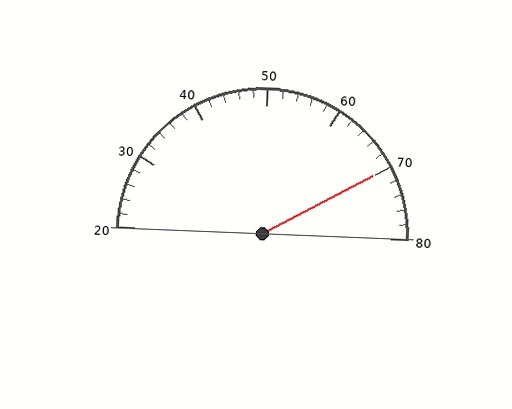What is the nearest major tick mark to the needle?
The nearest major tick mark is 70.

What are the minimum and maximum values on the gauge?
The gauge ranges from 20 to 80.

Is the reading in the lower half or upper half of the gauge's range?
The reading is in the upper half of the range (20 to 80).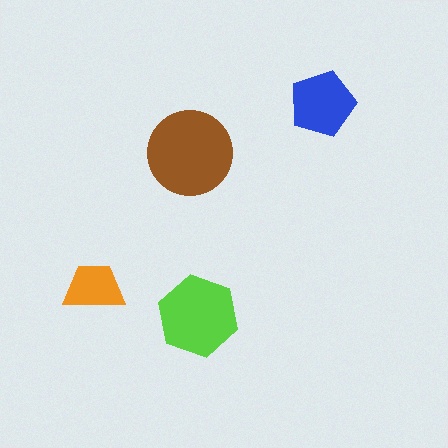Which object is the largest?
The brown circle.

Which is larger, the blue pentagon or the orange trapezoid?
The blue pentagon.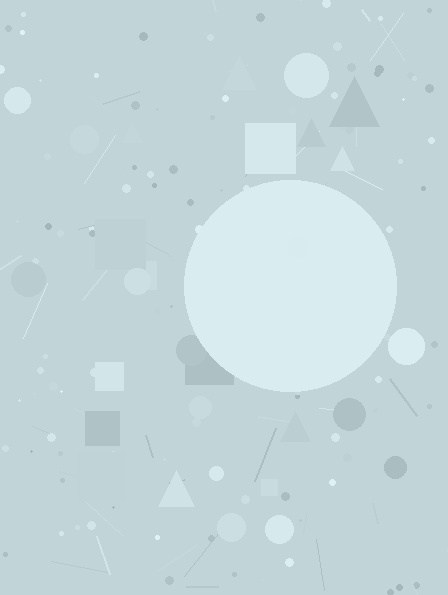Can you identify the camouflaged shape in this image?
The camouflaged shape is a circle.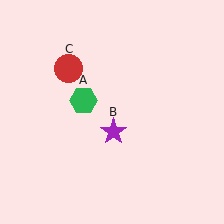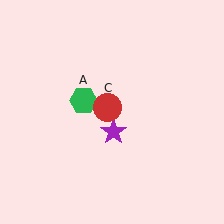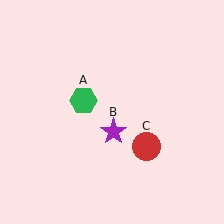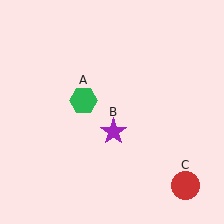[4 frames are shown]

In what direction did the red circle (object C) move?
The red circle (object C) moved down and to the right.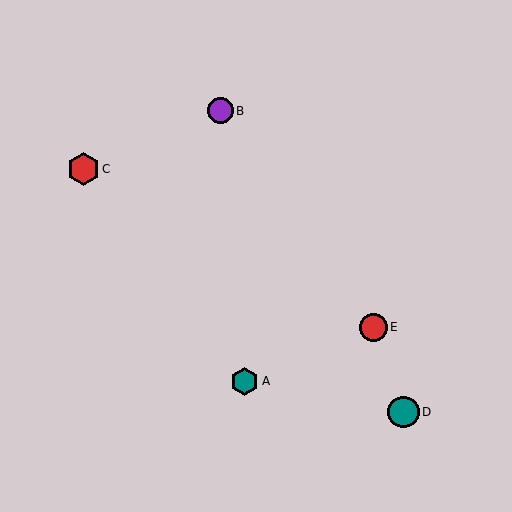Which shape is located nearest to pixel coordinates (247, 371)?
The teal hexagon (labeled A) at (245, 381) is nearest to that location.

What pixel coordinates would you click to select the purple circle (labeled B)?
Click at (220, 111) to select the purple circle B.